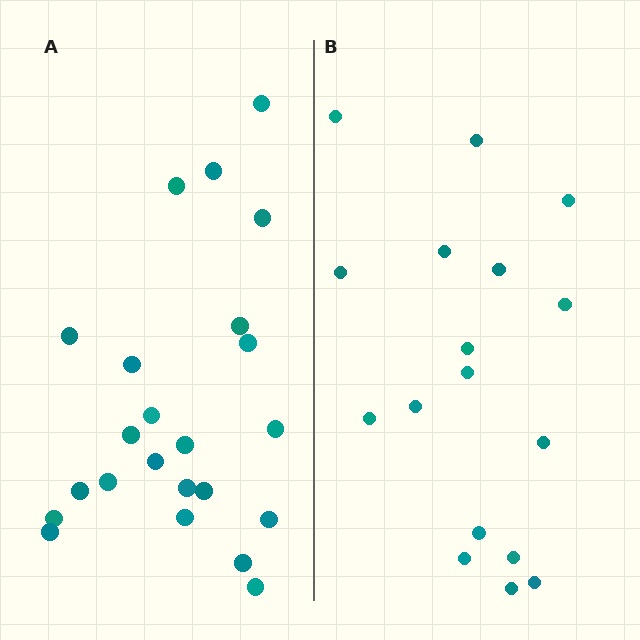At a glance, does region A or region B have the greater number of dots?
Region A (the left region) has more dots.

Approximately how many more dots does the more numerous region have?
Region A has about 6 more dots than region B.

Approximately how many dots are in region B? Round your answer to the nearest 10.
About 20 dots. (The exact count is 17, which rounds to 20.)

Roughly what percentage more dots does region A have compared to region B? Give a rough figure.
About 35% more.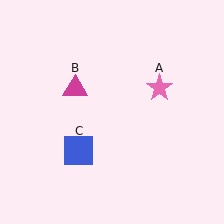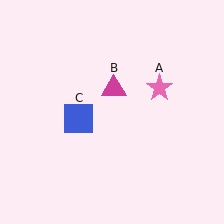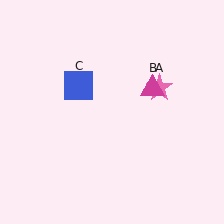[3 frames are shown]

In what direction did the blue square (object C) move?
The blue square (object C) moved up.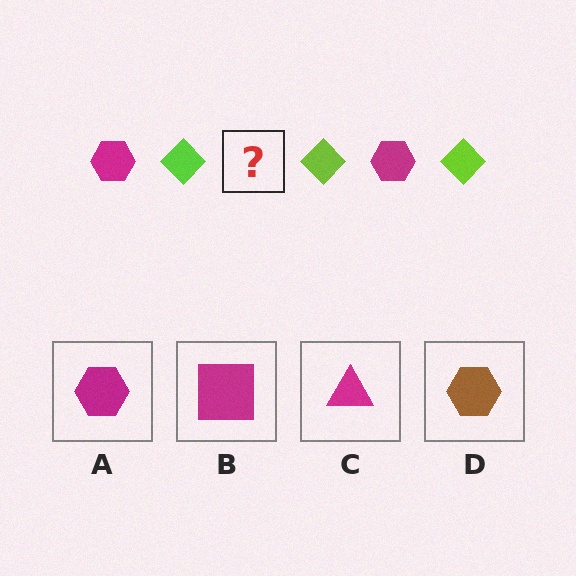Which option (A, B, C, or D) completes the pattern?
A.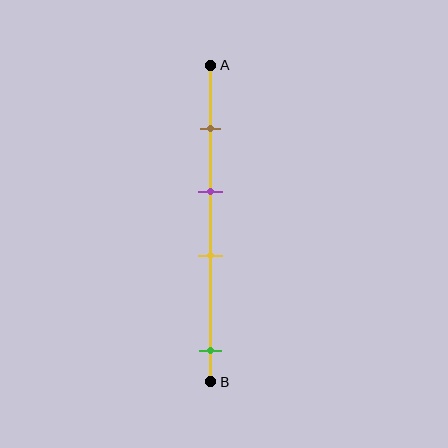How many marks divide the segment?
There are 4 marks dividing the segment.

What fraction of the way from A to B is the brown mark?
The brown mark is approximately 20% (0.2) of the way from A to B.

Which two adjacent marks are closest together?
The purple and yellow marks are the closest adjacent pair.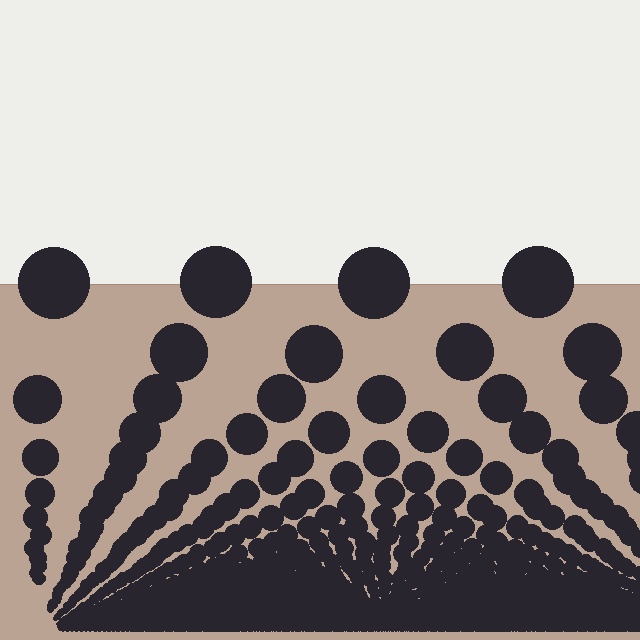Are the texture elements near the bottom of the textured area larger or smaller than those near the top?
Smaller. The gradient is inverted — elements near the bottom are smaller and denser.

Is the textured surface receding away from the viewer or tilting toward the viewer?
The surface appears to tilt toward the viewer. Texture elements get larger and sparser toward the top.